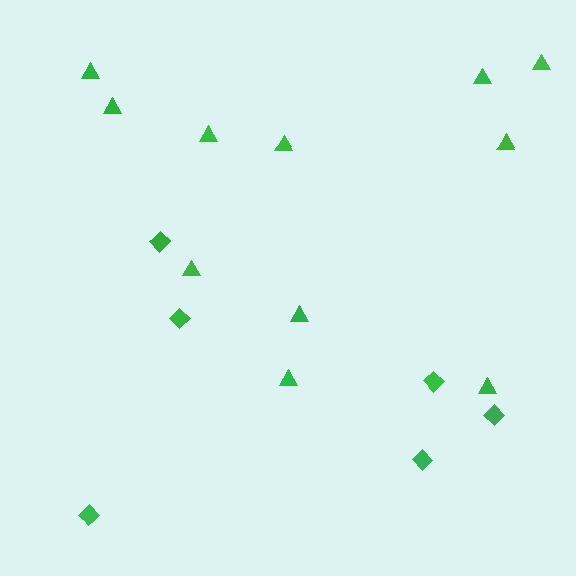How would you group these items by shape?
There are 2 groups: one group of diamonds (6) and one group of triangles (11).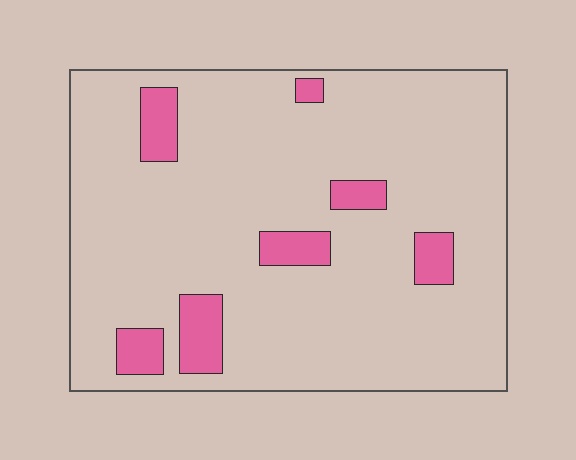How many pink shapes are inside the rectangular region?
7.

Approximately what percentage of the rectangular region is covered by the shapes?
Approximately 10%.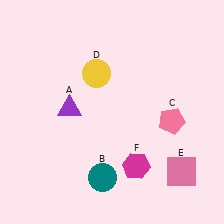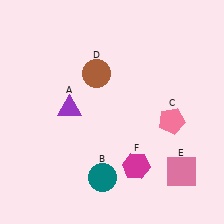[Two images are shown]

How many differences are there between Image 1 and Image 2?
There is 1 difference between the two images.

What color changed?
The circle (D) changed from yellow in Image 1 to brown in Image 2.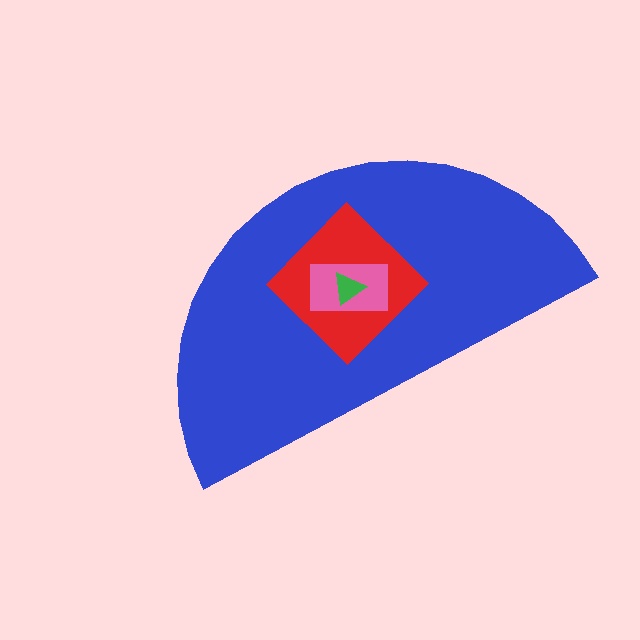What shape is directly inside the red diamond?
The pink rectangle.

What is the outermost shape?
The blue semicircle.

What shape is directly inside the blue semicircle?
The red diamond.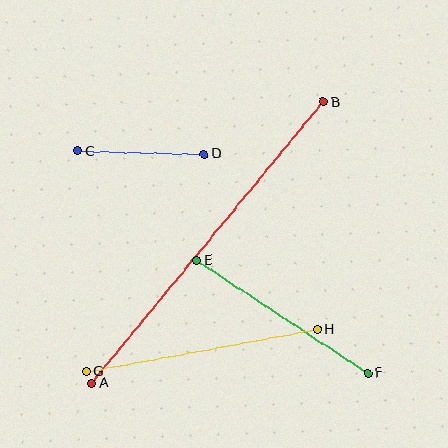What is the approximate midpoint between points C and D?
The midpoint is at approximately (141, 152) pixels.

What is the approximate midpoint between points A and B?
The midpoint is at approximately (208, 243) pixels.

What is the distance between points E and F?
The distance is approximately 205 pixels.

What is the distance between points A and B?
The distance is approximately 365 pixels.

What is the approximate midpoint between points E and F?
The midpoint is at approximately (282, 317) pixels.